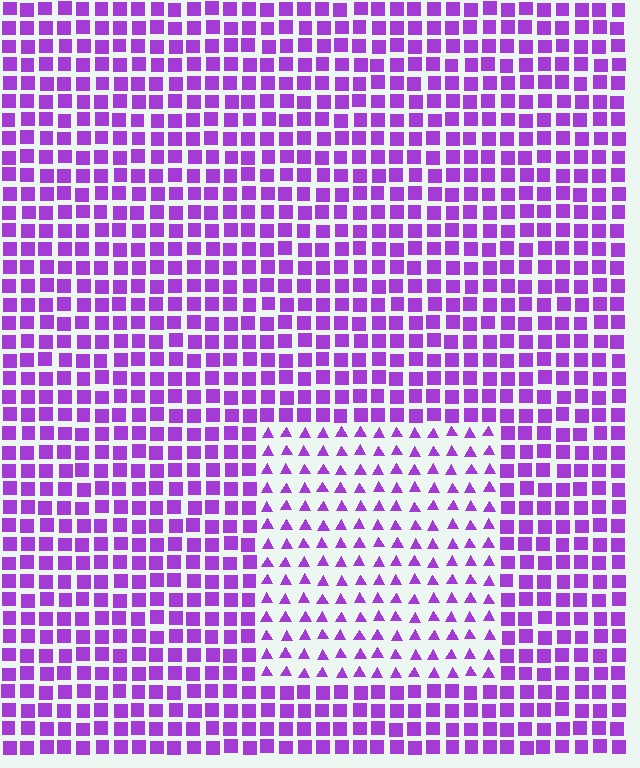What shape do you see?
I see a rectangle.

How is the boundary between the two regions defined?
The boundary is defined by a change in element shape: triangles inside vs. squares outside. All elements share the same color and spacing.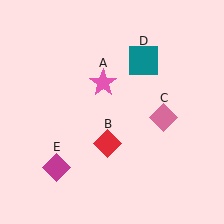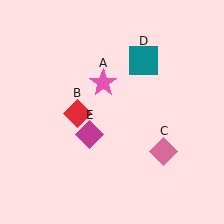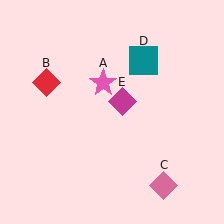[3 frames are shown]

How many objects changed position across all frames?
3 objects changed position: red diamond (object B), pink diamond (object C), magenta diamond (object E).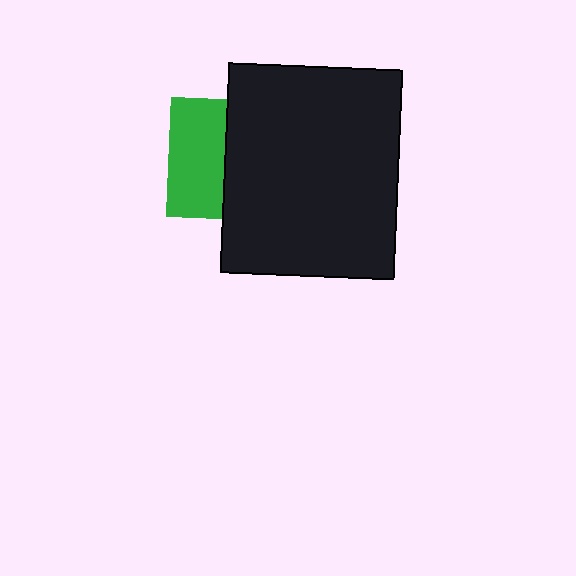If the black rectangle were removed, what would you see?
You would see the complete green square.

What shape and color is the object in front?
The object in front is a black rectangle.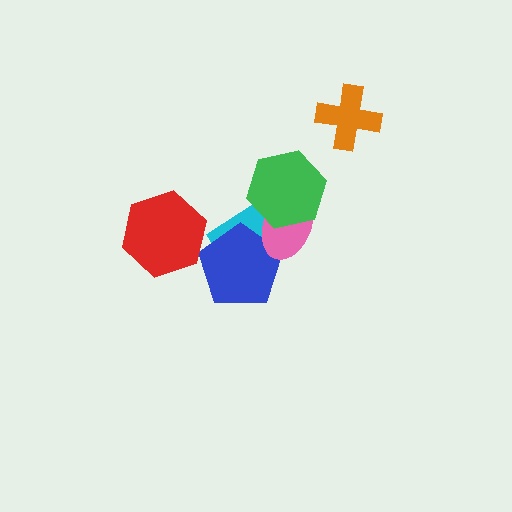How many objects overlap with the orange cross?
0 objects overlap with the orange cross.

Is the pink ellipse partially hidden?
Yes, it is partially covered by another shape.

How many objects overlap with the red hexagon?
0 objects overlap with the red hexagon.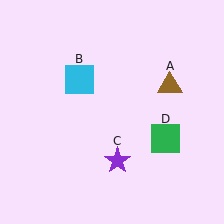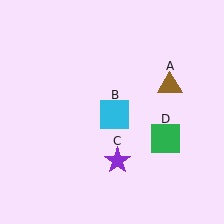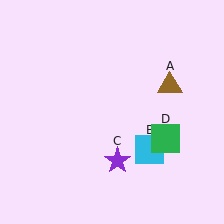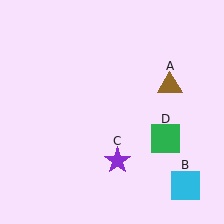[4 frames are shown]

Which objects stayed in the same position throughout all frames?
Brown triangle (object A) and purple star (object C) and green square (object D) remained stationary.